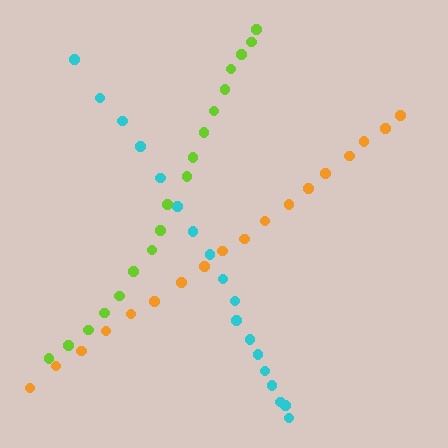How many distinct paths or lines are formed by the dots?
There are 3 distinct paths.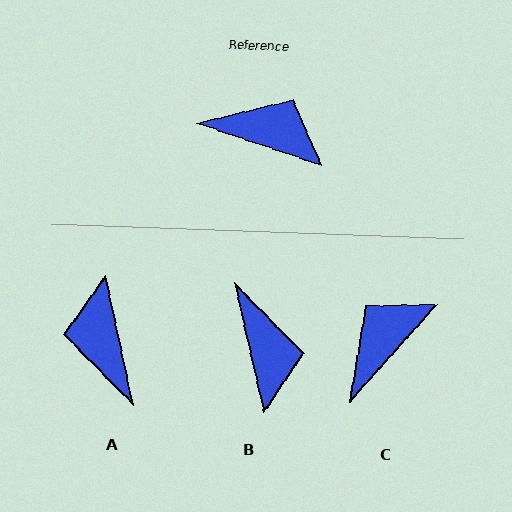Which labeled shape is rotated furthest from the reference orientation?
A, about 121 degrees away.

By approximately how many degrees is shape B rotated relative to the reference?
Approximately 58 degrees clockwise.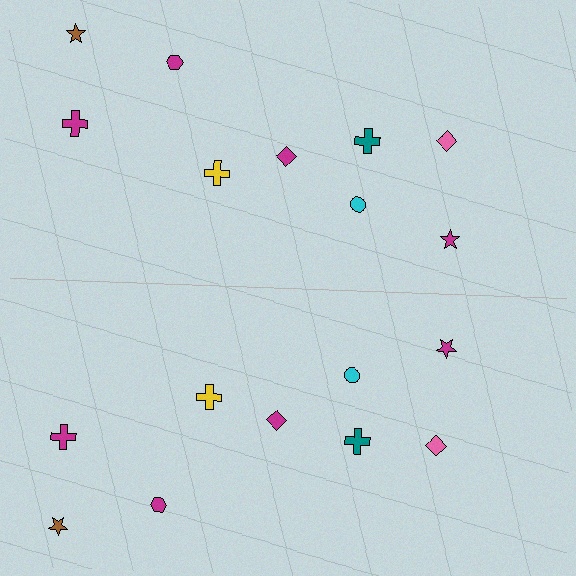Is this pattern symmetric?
Yes, this pattern has bilateral (reflection) symmetry.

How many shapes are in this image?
There are 18 shapes in this image.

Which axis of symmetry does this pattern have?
The pattern has a horizontal axis of symmetry running through the center of the image.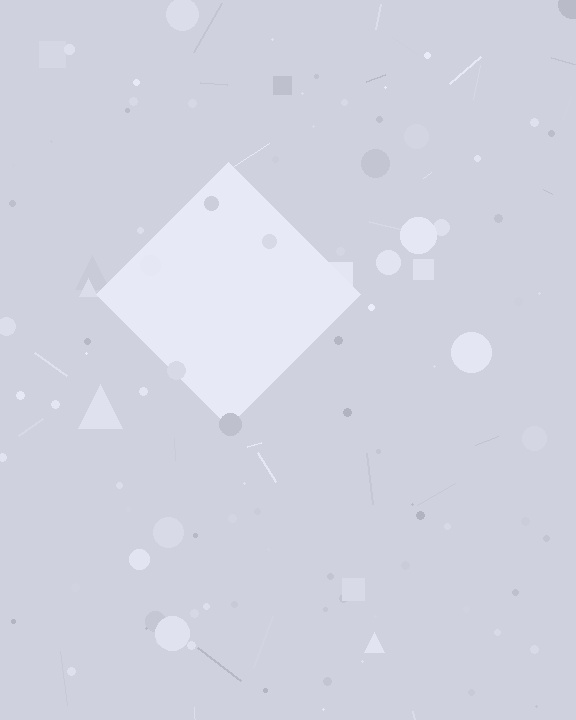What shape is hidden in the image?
A diamond is hidden in the image.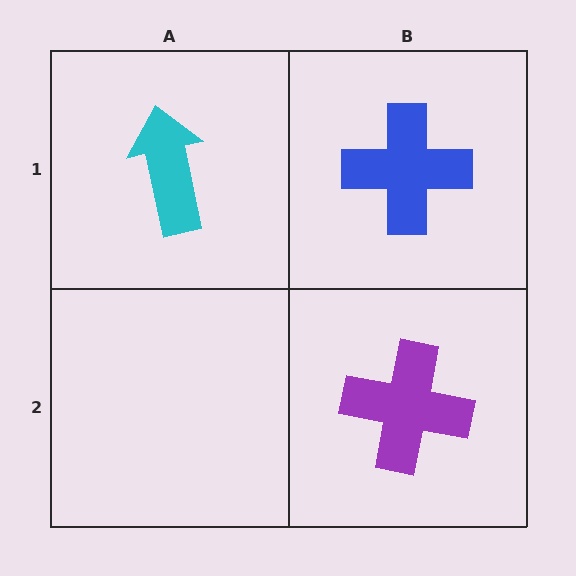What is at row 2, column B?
A purple cross.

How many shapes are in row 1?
2 shapes.